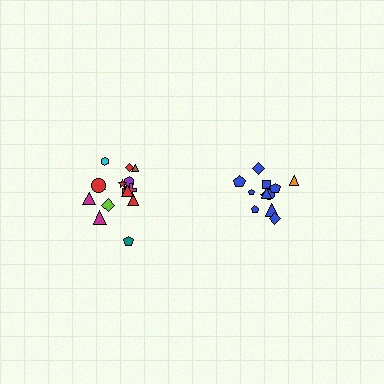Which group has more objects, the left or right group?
The left group.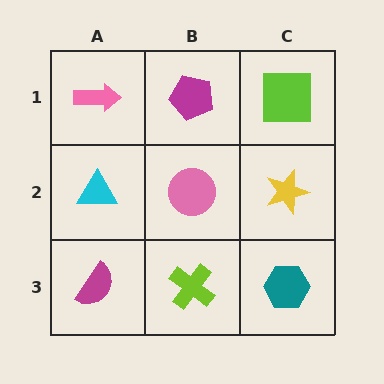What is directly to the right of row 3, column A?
A lime cross.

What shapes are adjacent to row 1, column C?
A yellow star (row 2, column C), a magenta pentagon (row 1, column B).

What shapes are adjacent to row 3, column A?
A cyan triangle (row 2, column A), a lime cross (row 3, column B).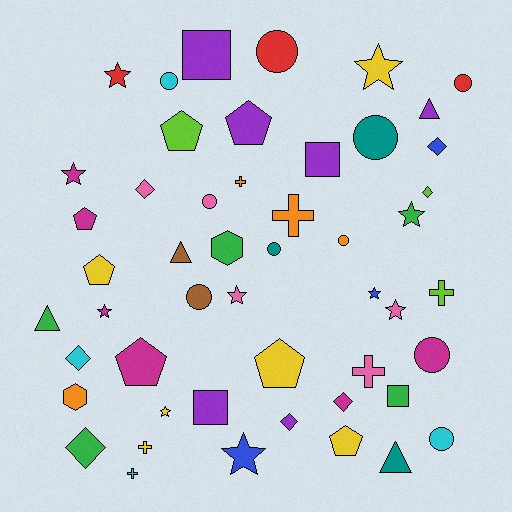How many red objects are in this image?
There are 3 red objects.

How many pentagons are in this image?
There are 7 pentagons.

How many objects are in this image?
There are 50 objects.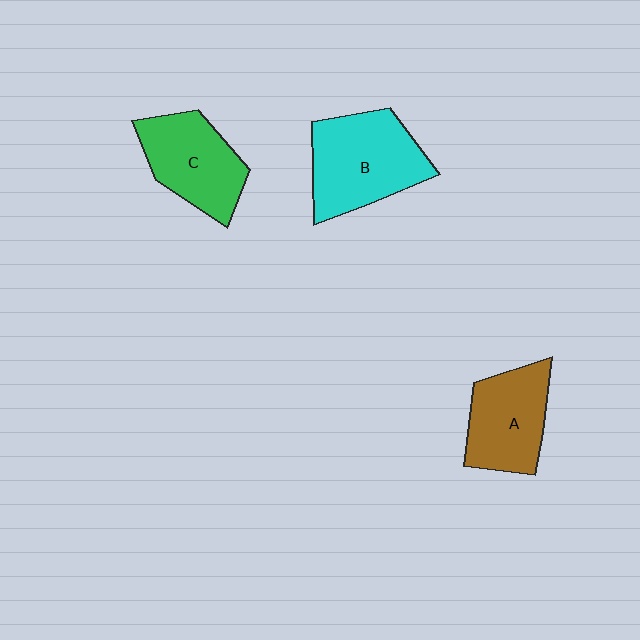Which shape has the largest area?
Shape B (cyan).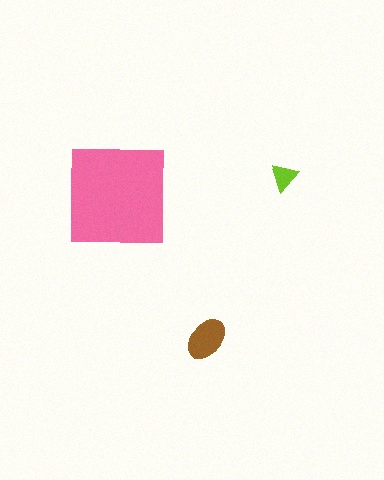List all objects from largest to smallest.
The pink square, the brown ellipse, the lime triangle.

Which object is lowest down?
The brown ellipse is bottommost.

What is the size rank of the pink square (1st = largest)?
1st.